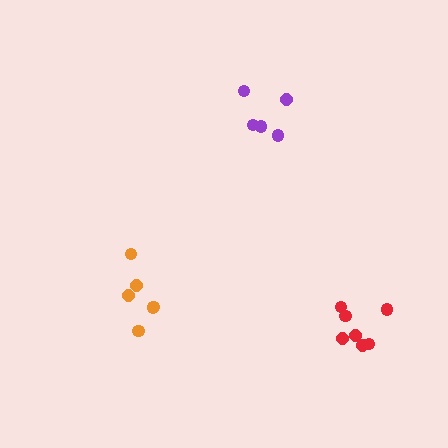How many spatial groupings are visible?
There are 3 spatial groupings.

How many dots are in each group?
Group 1: 5 dots, Group 2: 6 dots, Group 3: 7 dots (18 total).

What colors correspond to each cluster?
The clusters are colored: purple, orange, red.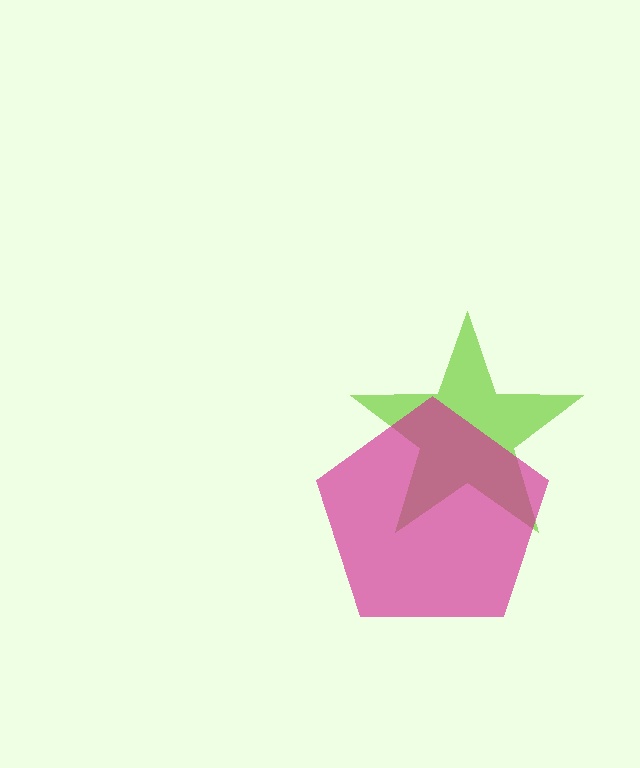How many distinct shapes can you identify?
There are 2 distinct shapes: a lime star, a magenta pentagon.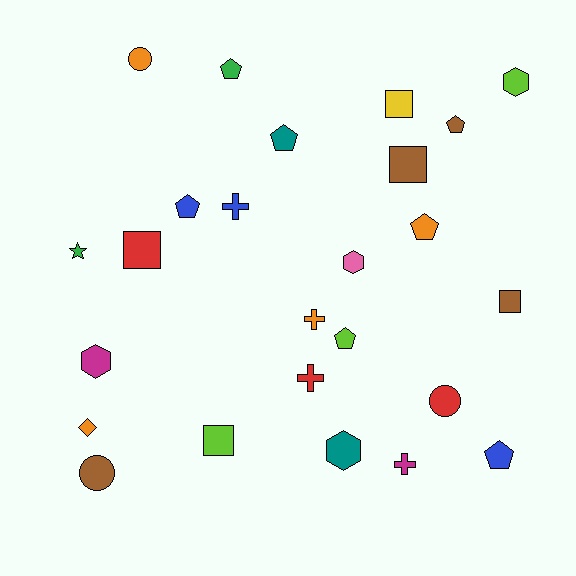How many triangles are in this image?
There are no triangles.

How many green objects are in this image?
There are 2 green objects.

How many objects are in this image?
There are 25 objects.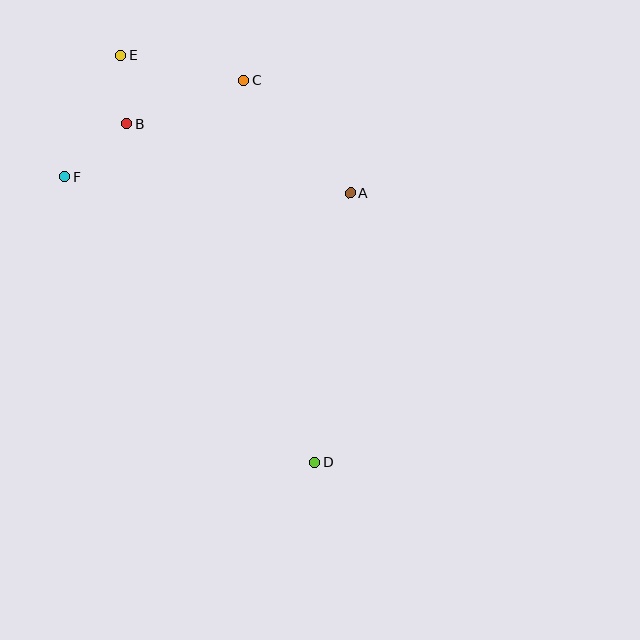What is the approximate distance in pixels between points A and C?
The distance between A and C is approximately 155 pixels.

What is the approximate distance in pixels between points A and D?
The distance between A and D is approximately 271 pixels.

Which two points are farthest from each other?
Points D and E are farthest from each other.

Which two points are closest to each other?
Points B and E are closest to each other.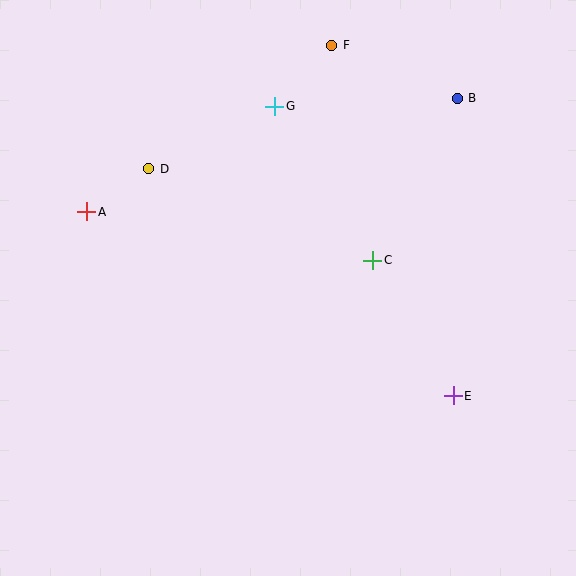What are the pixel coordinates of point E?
Point E is at (453, 396).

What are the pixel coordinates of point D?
Point D is at (149, 169).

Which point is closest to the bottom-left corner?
Point A is closest to the bottom-left corner.